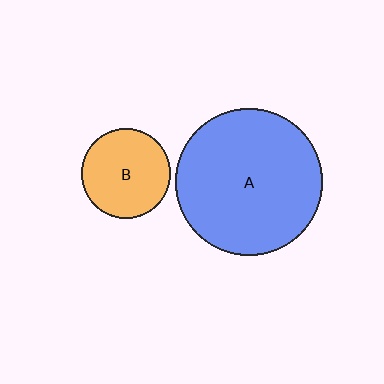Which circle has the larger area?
Circle A (blue).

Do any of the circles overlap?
No, none of the circles overlap.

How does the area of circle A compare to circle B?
Approximately 2.7 times.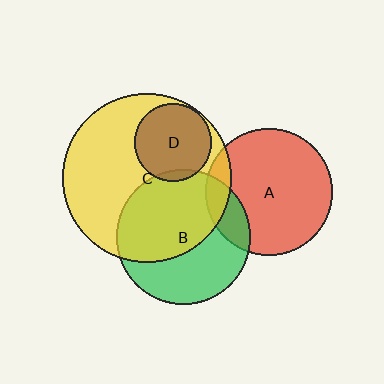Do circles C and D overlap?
Yes.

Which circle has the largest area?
Circle C (yellow).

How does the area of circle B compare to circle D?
Approximately 3.0 times.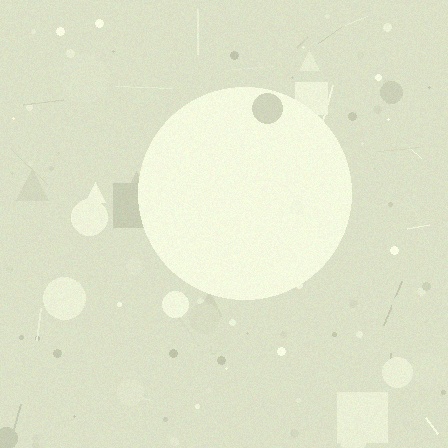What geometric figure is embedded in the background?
A circle is embedded in the background.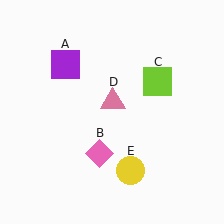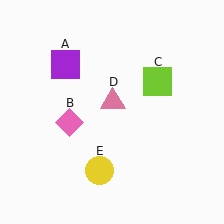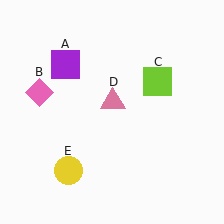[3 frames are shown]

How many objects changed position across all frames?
2 objects changed position: pink diamond (object B), yellow circle (object E).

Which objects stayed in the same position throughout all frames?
Purple square (object A) and lime square (object C) and pink triangle (object D) remained stationary.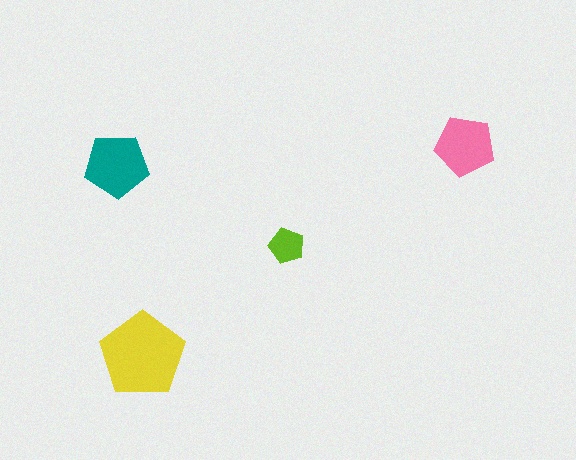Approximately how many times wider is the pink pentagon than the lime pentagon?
About 1.5 times wider.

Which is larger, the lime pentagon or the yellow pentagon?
The yellow one.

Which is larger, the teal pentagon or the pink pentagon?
The teal one.